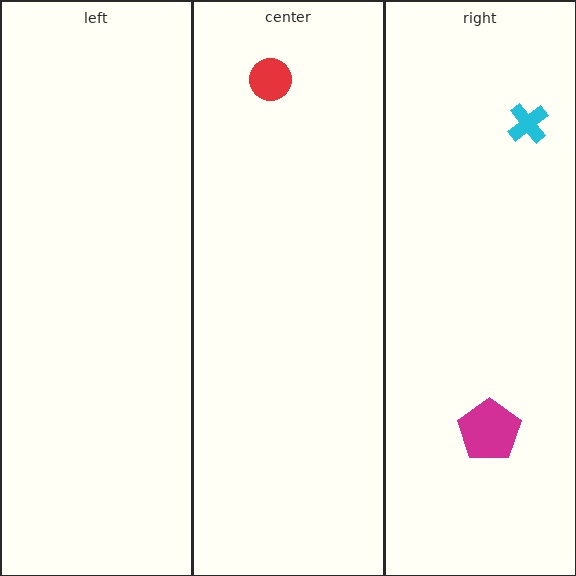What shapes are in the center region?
The red circle.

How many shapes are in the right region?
2.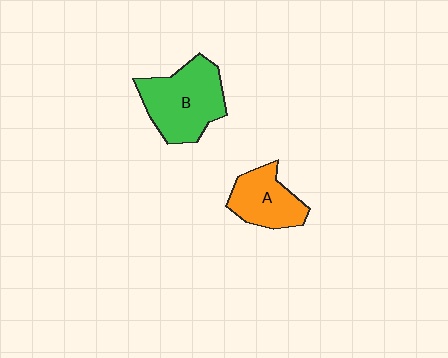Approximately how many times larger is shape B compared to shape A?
Approximately 1.5 times.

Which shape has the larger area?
Shape B (green).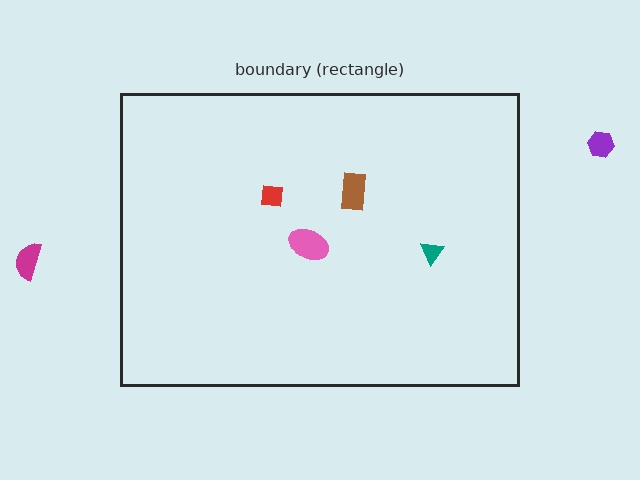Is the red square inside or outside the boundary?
Inside.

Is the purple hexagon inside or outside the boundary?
Outside.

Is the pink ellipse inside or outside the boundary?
Inside.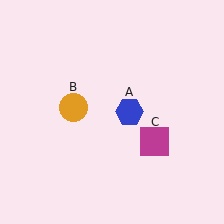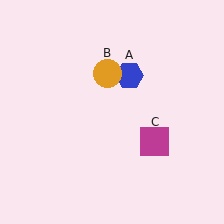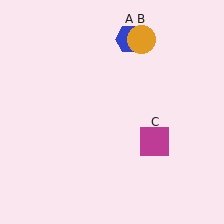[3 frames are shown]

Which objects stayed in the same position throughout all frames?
Magenta square (object C) remained stationary.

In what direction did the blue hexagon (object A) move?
The blue hexagon (object A) moved up.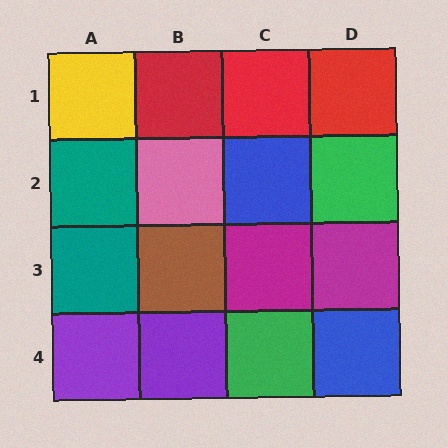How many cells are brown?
1 cell is brown.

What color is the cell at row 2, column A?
Teal.